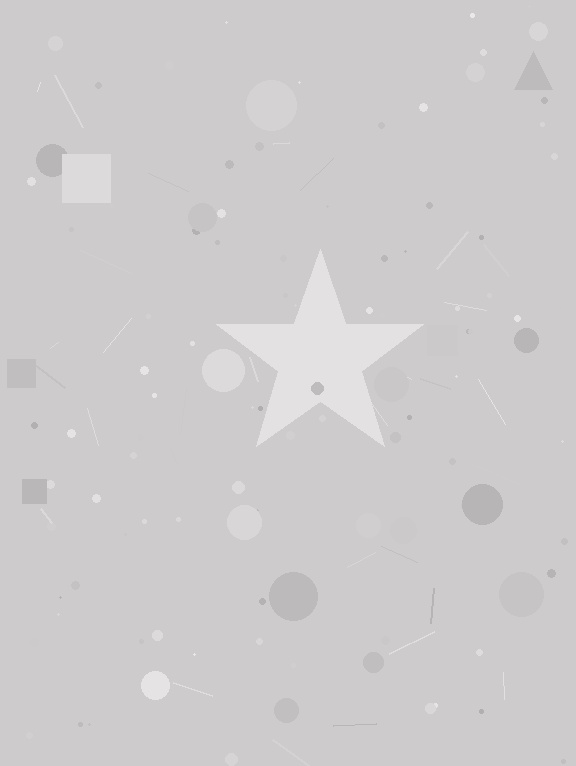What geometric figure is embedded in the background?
A star is embedded in the background.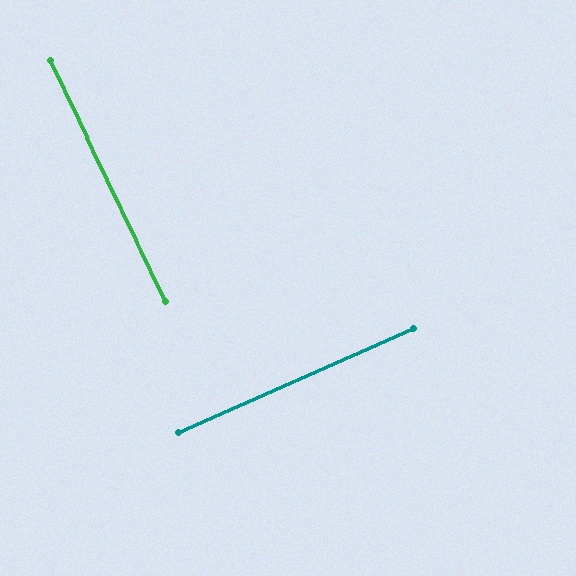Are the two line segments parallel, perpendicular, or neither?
Perpendicular — they meet at approximately 88°.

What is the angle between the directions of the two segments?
Approximately 88 degrees.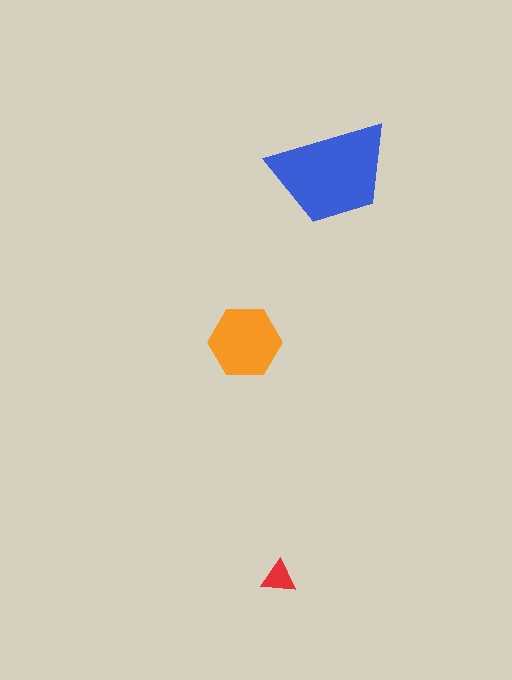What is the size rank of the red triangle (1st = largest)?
3rd.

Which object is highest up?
The blue trapezoid is topmost.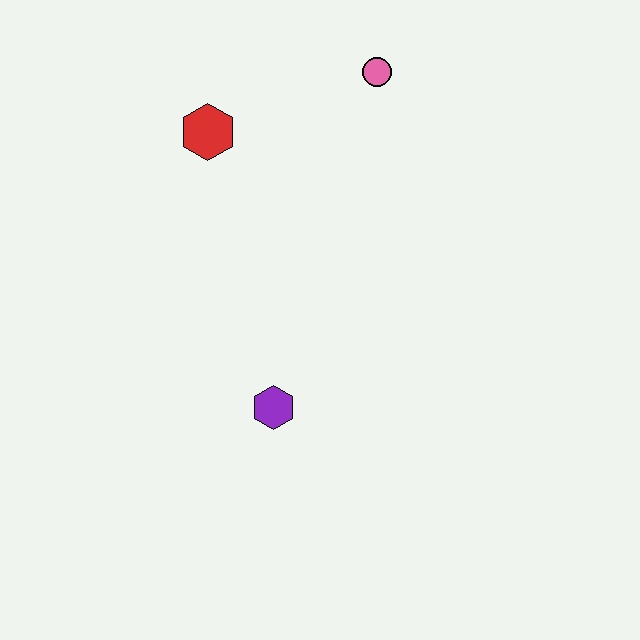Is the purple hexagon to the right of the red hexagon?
Yes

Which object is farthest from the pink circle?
The purple hexagon is farthest from the pink circle.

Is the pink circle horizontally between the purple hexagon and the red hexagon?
No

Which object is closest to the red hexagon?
The pink circle is closest to the red hexagon.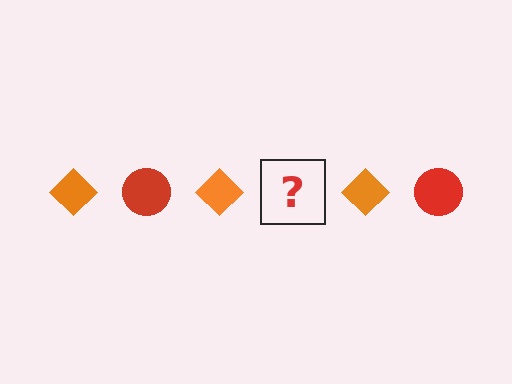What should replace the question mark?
The question mark should be replaced with a red circle.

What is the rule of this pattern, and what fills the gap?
The rule is that the pattern alternates between orange diamond and red circle. The gap should be filled with a red circle.